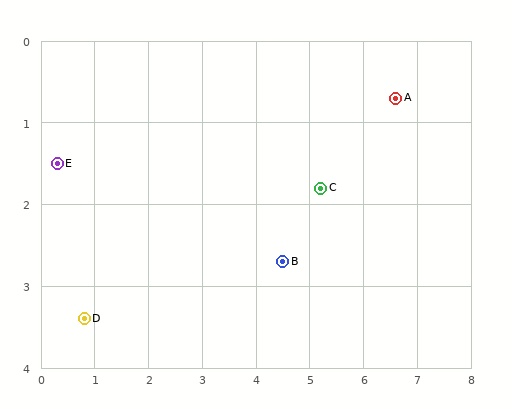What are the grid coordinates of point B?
Point B is at approximately (4.5, 2.7).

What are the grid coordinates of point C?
Point C is at approximately (5.2, 1.8).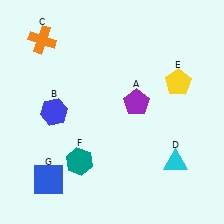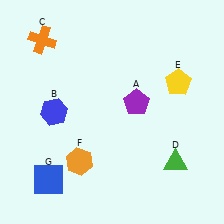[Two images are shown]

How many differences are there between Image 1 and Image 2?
There are 2 differences between the two images.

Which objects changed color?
D changed from cyan to green. F changed from teal to orange.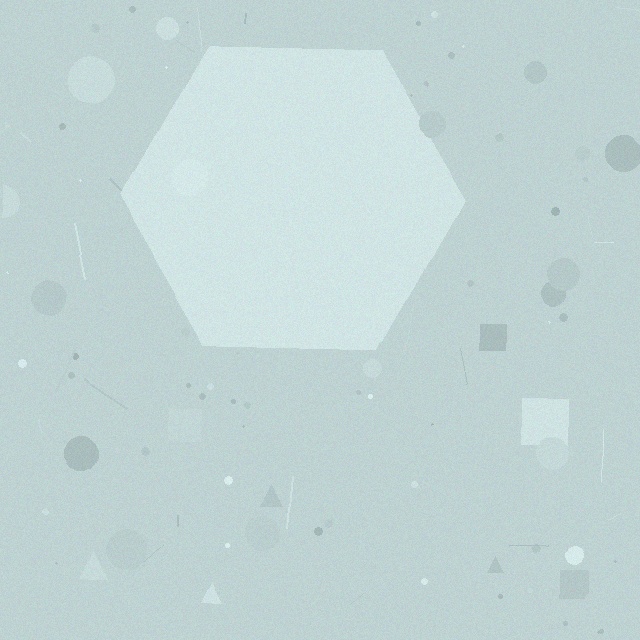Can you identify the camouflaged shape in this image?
The camouflaged shape is a hexagon.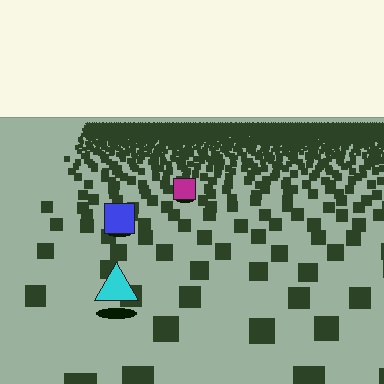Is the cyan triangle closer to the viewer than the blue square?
Yes. The cyan triangle is closer — you can tell from the texture gradient: the ground texture is coarser near it.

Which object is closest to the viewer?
The cyan triangle is closest. The texture marks near it are larger and more spread out.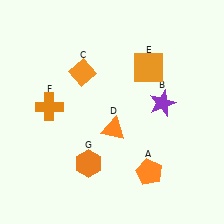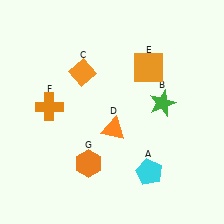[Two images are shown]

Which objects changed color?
A changed from orange to cyan. B changed from purple to green.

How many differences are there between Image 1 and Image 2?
There are 2 differences between the two images.